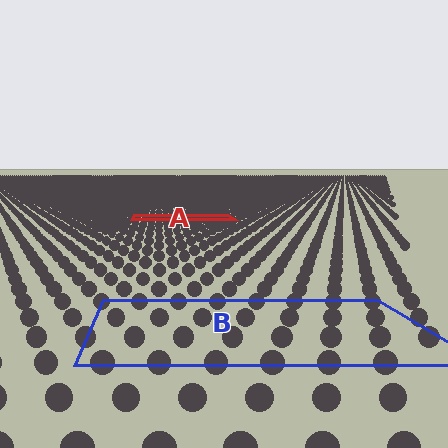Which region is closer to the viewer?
Region B is closer. The texture elements there are larger and more spread out.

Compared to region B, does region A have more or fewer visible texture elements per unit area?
Region A has more texture elements per unit area — they are packed more densely because it is farther away.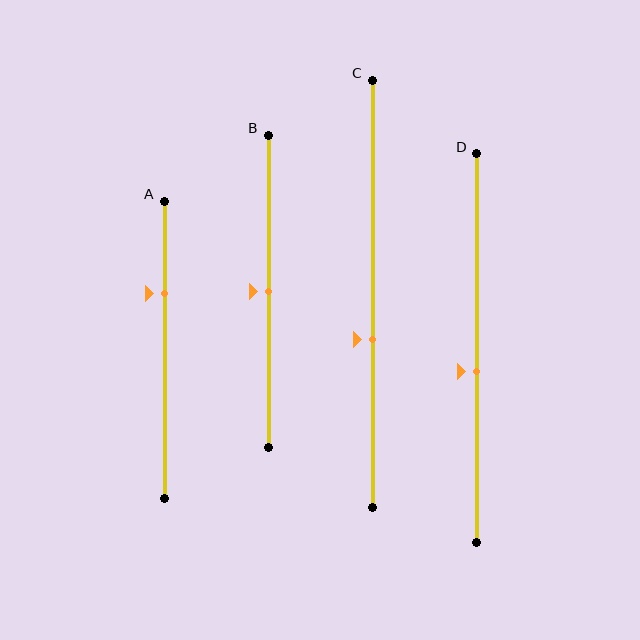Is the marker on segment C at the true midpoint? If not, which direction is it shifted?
No, the marker on segment C is shifted downward by about 11% of the segment length.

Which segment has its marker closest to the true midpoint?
Segment B has its marker closest to the true midpoint.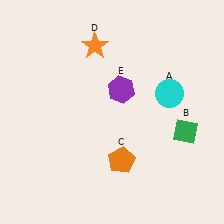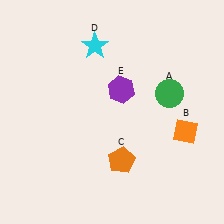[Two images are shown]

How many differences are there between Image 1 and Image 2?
There are 3 differences between the two images.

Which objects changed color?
A changed from cyan to green. B changed from green to orange. D changed from orange to cyan.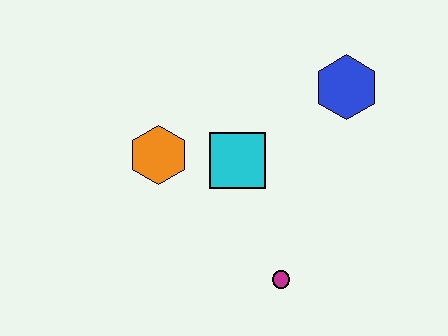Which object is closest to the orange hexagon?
The cyan square is closest to the orange hexagon.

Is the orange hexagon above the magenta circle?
Yes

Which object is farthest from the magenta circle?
The blue hexagon is farthest from the magenta circle.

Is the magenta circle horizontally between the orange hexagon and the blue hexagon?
Yes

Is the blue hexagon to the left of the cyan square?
No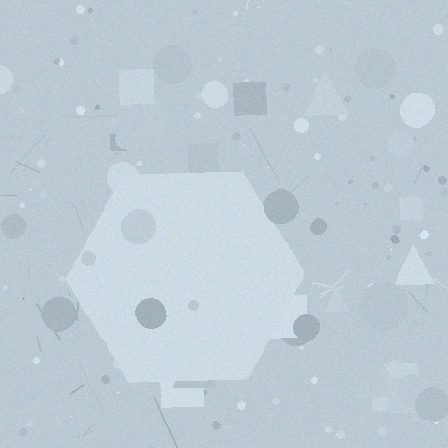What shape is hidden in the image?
A hexagon is hidden in the image.